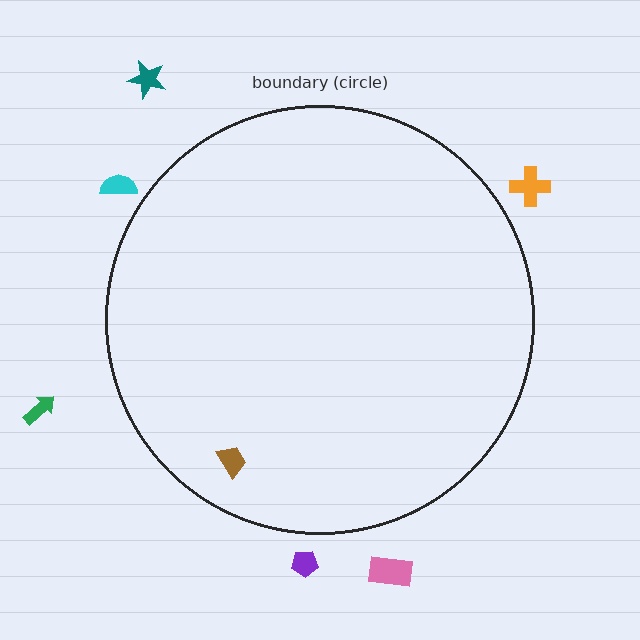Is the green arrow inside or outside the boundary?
Outside.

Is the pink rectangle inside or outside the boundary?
Outside.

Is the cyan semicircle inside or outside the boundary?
Outside.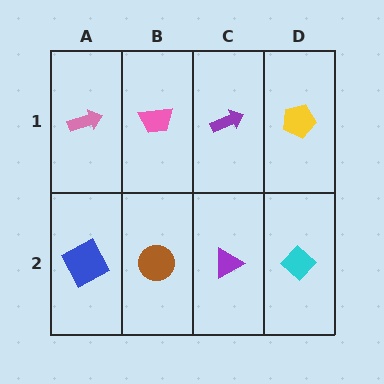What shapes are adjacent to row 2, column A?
A pink arrow (row 1, column A), a brown circle (row 2, column B).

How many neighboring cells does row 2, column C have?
3.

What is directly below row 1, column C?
A purple triangle.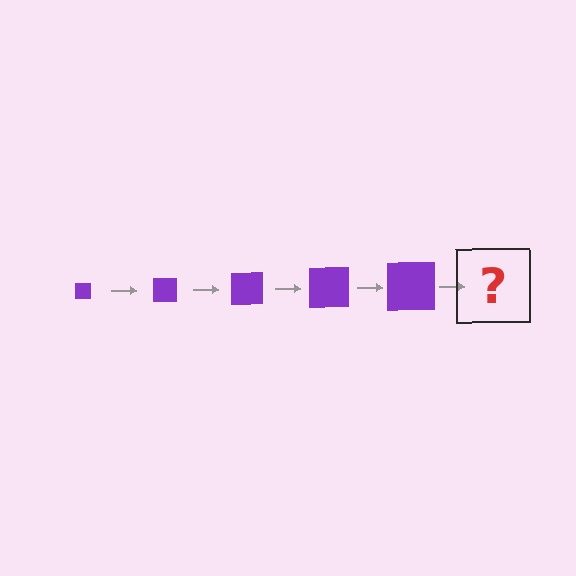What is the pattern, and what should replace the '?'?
The pattern is that the square gets progressively larger each step. The '?' should be a purple square, larger than the previous one.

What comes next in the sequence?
The next element should be a purple square, larger than the previous one.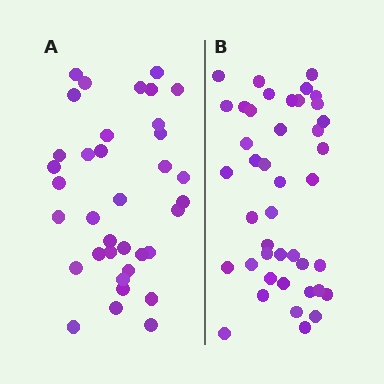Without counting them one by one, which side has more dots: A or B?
Region B (the right region) has more dots.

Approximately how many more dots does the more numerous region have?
Region B has about 6 more dots than region A.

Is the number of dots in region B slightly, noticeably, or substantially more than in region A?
Region B has only slightly more — the two regions are fairly close. The ratio is roughly 1.2 to 1.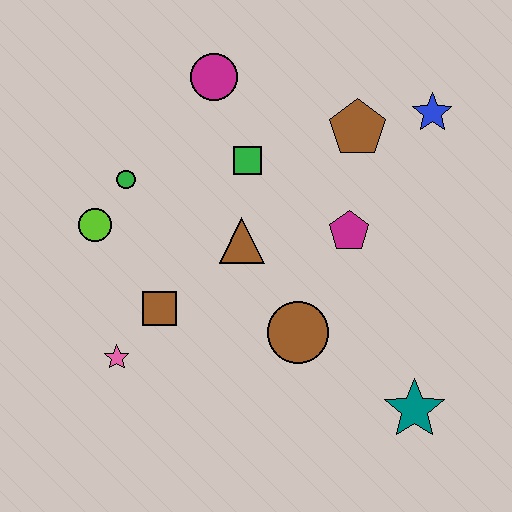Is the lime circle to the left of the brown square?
Yes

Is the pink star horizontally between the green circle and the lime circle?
Yes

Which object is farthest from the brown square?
The blue star is farthest from the brown square.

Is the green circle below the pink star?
No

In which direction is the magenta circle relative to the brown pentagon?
The magenta circle is to the left of the brown pentagon.